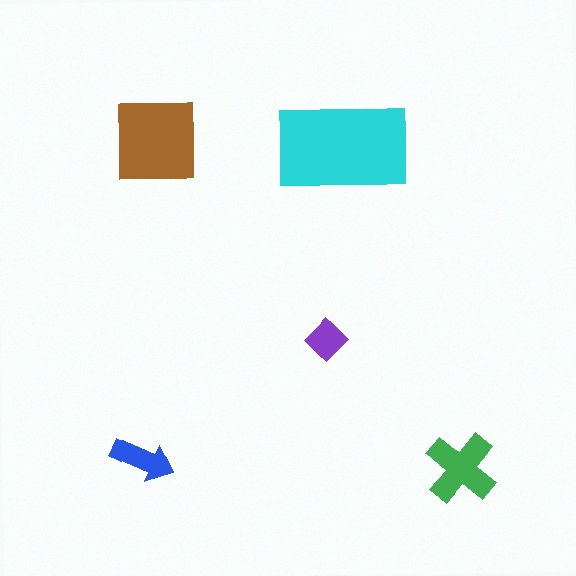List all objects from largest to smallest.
The cyan rectangle, the brown square, the green cross, the blue arrow, the purple diamond.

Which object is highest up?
The brown square is topmost.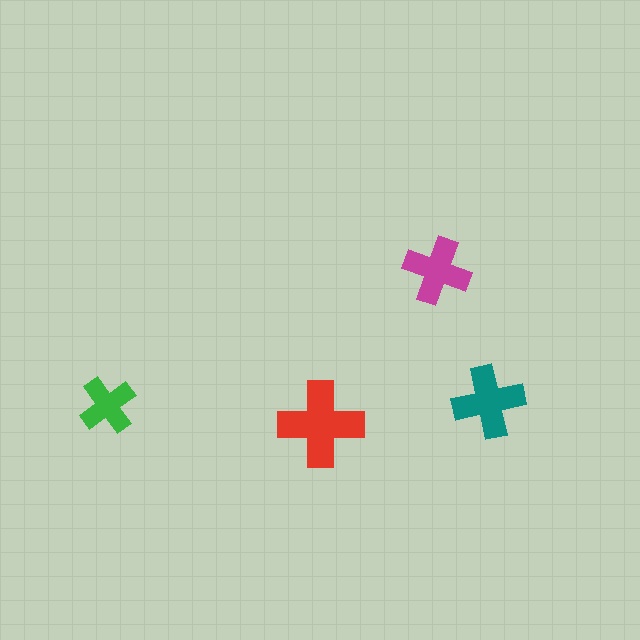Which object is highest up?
The magenta cross is topmost.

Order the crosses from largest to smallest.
the red one, the teal one, the magenta one, the green one.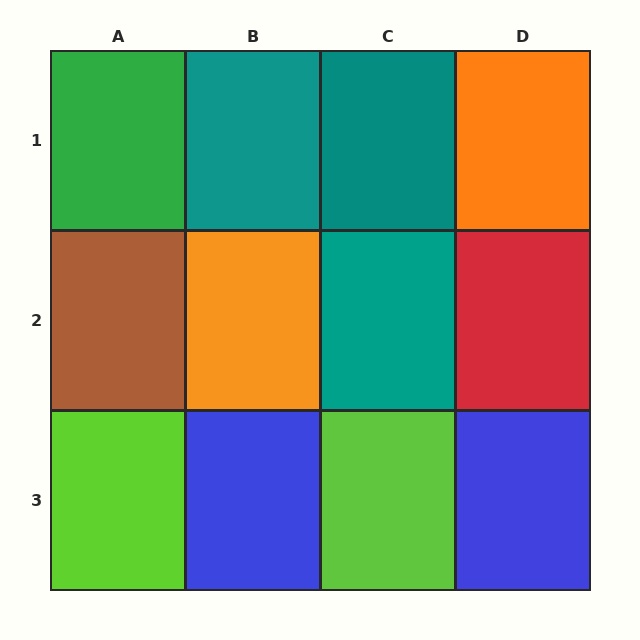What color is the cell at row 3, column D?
Blue.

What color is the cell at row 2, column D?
Red.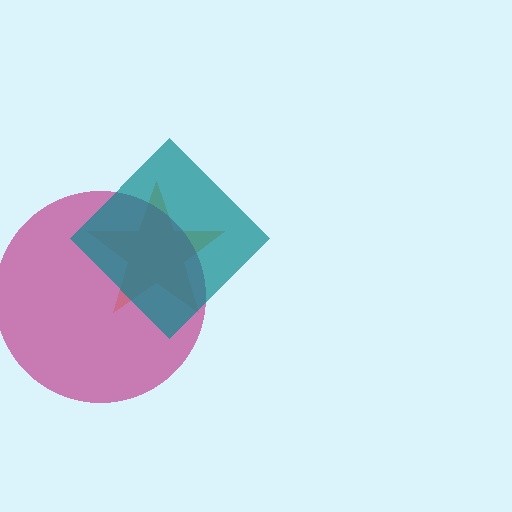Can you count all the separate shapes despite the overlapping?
Yes, there are 3 separate shapes.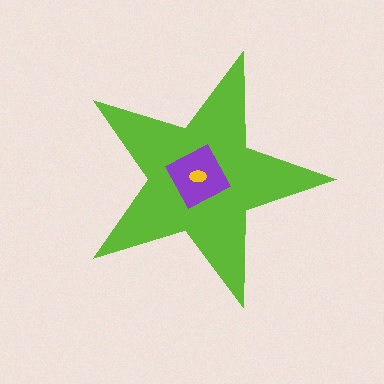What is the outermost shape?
The lime star.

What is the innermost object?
The yellow ellipse.